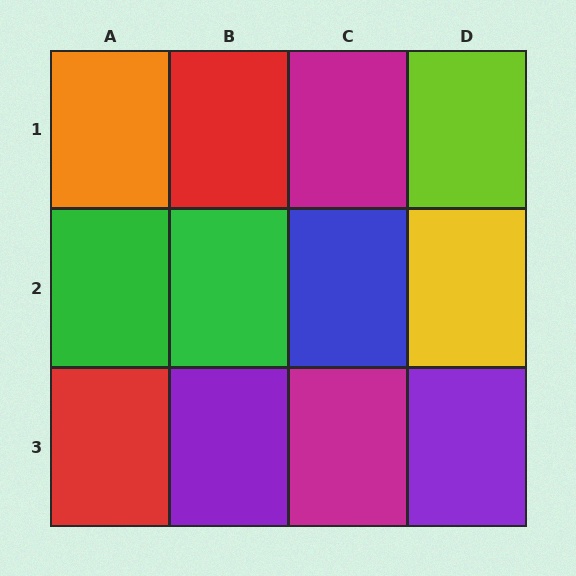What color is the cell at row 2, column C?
Blue.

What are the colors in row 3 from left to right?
Red, purple, magenta, purple.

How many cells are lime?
1 cell is lime.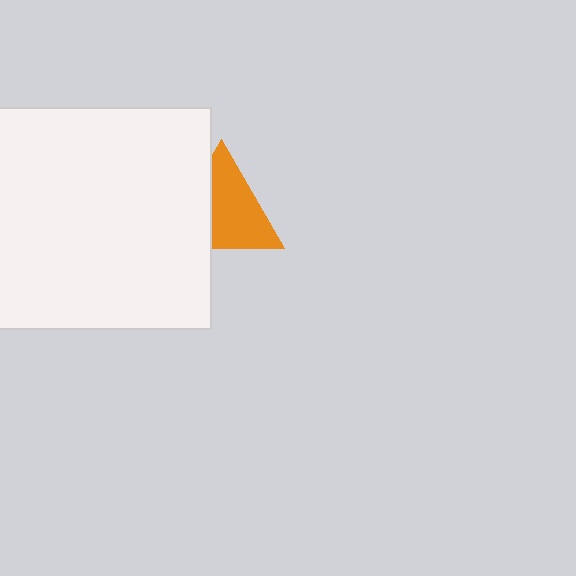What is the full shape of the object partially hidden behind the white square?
The partially hidden object is an orange triangle.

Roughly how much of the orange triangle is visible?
About half of it is visible (roughly 64%).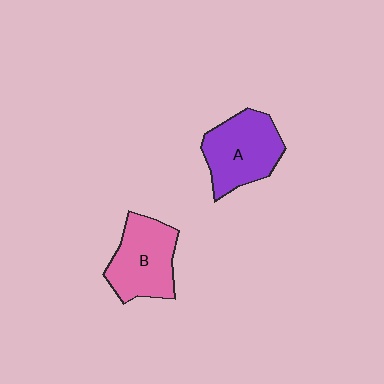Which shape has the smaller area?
Shape B (pink).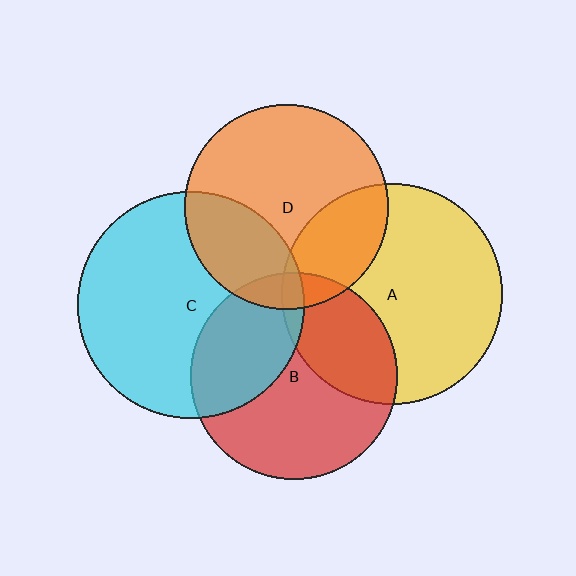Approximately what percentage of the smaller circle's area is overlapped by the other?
Approximately 35%.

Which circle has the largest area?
Circle C (cyan).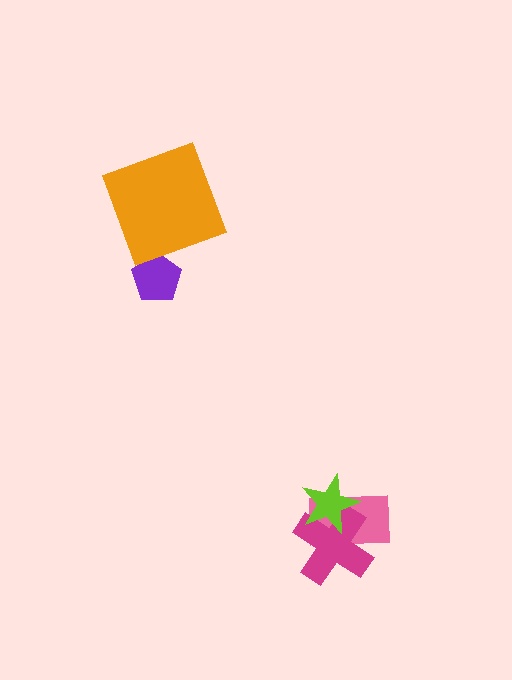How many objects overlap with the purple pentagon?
0 objects overlap with the purple pentagon.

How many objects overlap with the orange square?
0 objects overlap with the orange square.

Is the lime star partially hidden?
No, no other shape covers it.